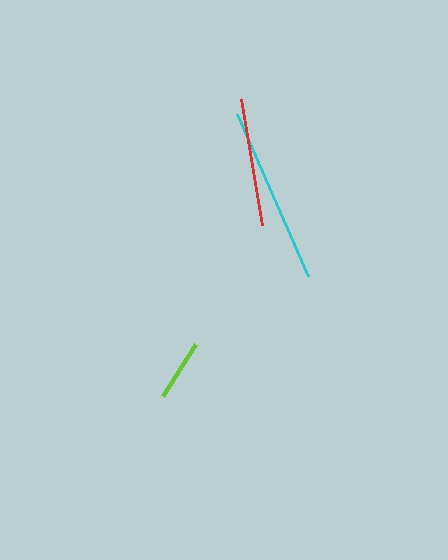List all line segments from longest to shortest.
From longest to shortest: cyan, red, lime.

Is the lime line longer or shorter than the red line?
The red line is longer than the lime line.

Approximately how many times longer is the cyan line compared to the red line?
The cyan line is approximately 1.4 times the length of the red line.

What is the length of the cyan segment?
The cyan segment is approximately 176 pixels long.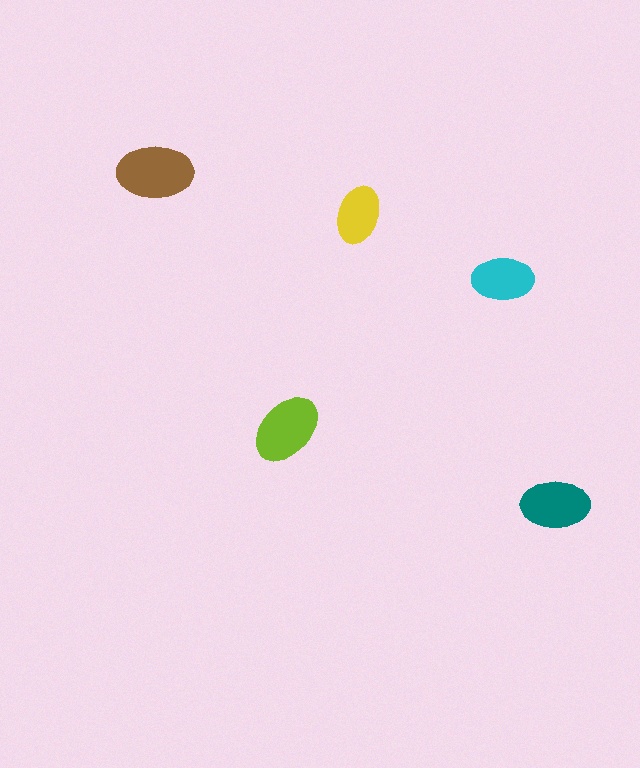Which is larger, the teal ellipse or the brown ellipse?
The brown one.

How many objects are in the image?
There are 5 objects in the image.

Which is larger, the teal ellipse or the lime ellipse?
The lime one.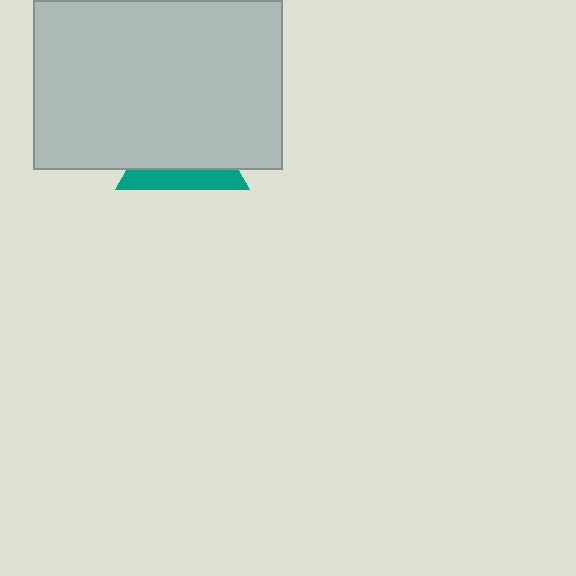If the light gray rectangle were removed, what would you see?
You would see the complete teal triangle.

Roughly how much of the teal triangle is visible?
A small part of it is visible (roughly 31%).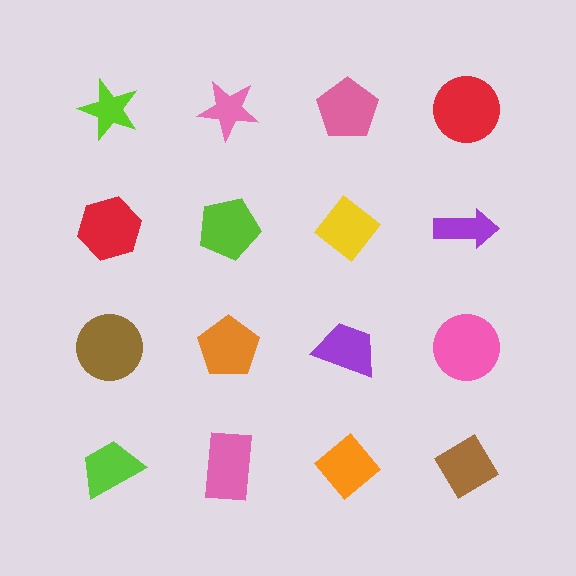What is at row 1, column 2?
A pink star.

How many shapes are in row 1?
4 shapes.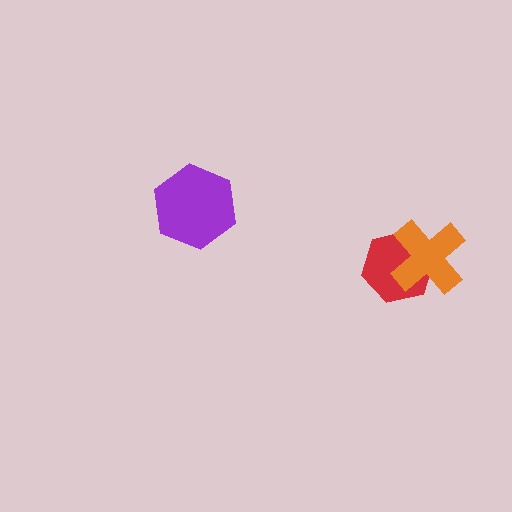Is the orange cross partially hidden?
No, no other shape covers it.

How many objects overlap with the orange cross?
1 object overlaps with the orange cross.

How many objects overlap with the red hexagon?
1 object overlaps with the red hexagon.